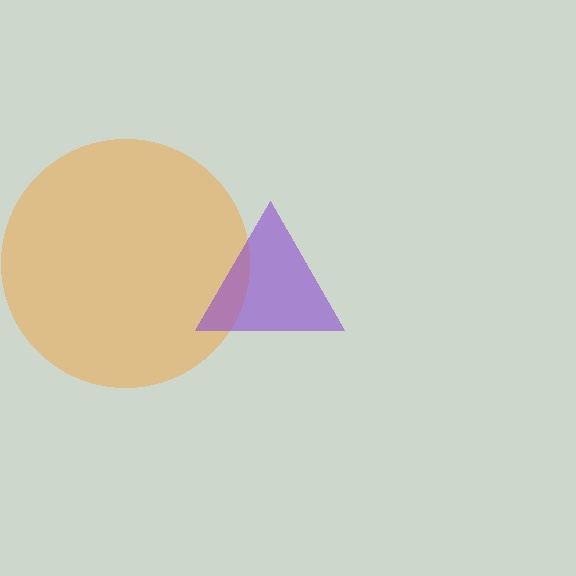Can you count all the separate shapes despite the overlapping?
Yes, there are 2 separate shapes.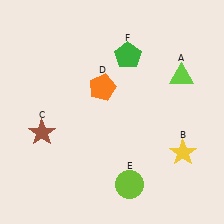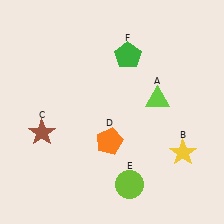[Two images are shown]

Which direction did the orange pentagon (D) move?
The orange pentagon (D) moved down.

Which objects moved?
The objects that moved are: the lime triangle (A), the orange pentagon (D).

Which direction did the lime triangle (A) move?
The lime triangle (A) moved left.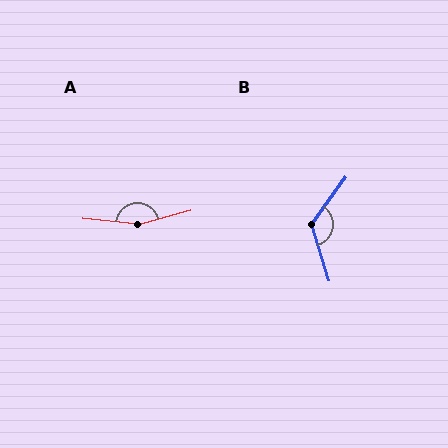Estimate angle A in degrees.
Approximately 159 degrees.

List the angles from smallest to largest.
B (126°), A (159°).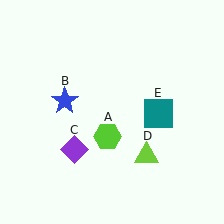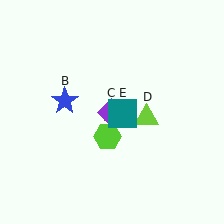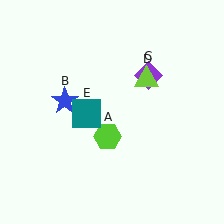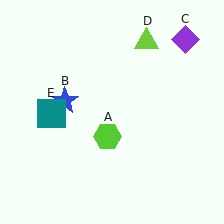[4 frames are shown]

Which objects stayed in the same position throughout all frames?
Lime hexagon (object A) and blue star (object B) remained stationary.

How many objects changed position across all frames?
3 objects changed position: purple diamond (object C), lime triangle (object D), teal square (object E).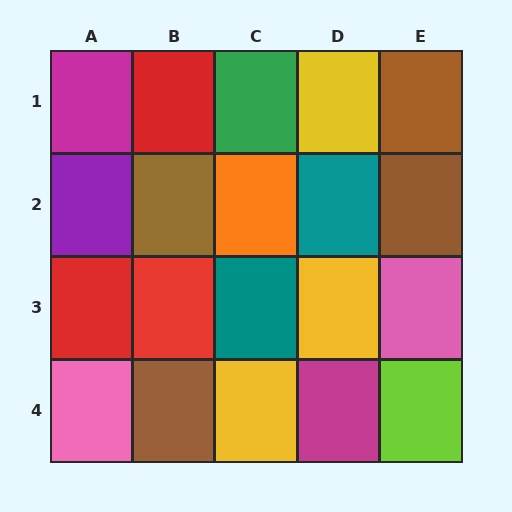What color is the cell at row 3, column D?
Yellow.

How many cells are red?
3 cells are red.